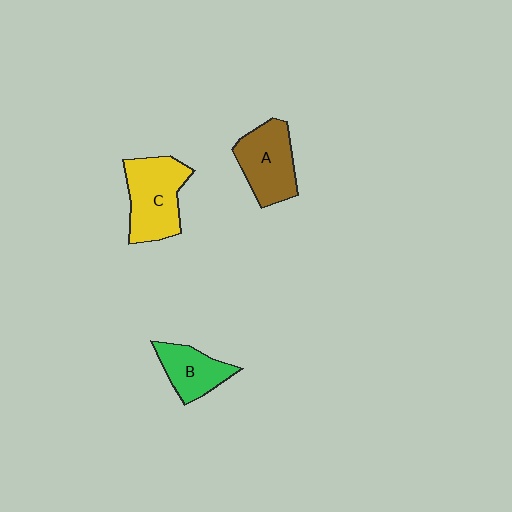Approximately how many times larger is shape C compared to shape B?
Approximately 1.5 times.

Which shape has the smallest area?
Shape B (green).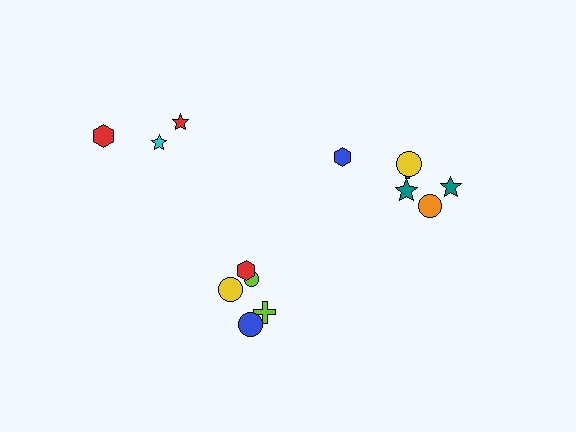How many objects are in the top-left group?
There are 3 objects.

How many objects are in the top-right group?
There are 6 objects.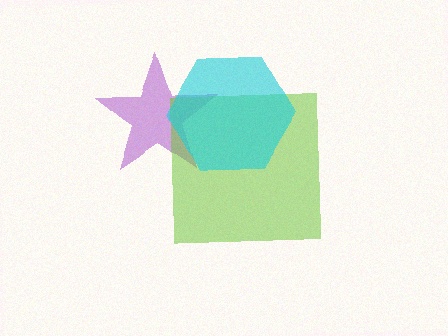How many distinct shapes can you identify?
There are 3 distinct shapes: a purple star, a lime square, a cyan hexagon.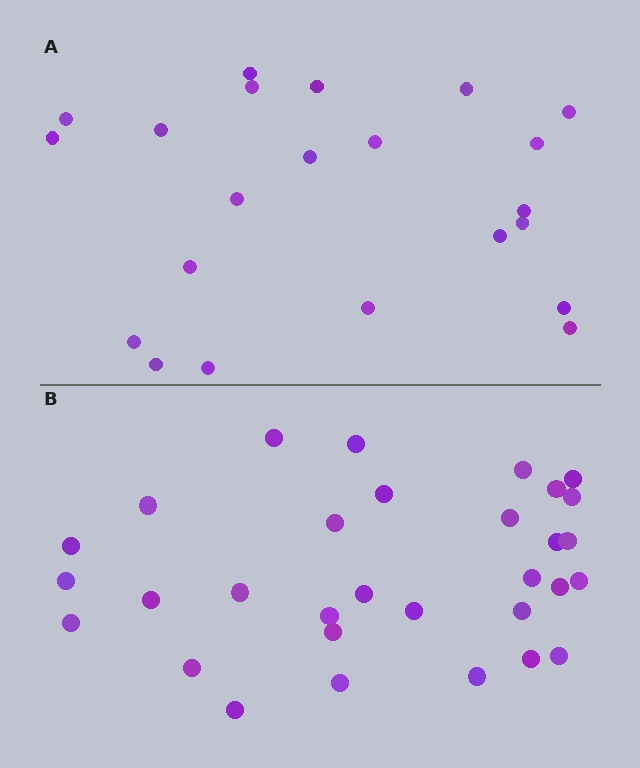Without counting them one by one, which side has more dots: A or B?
Region B (the bottom region) has more dots.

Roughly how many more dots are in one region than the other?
Region B has roughly 8 or so more dots than region A.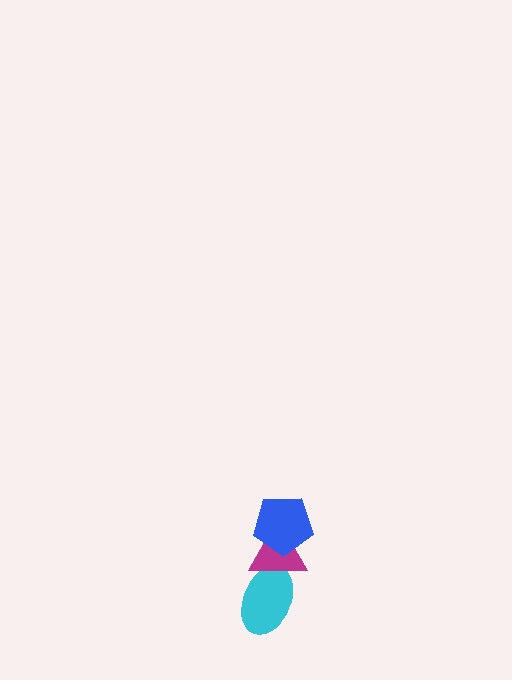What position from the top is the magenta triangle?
The magenta triangle is 2nd from the top.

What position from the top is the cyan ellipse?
The cyan ellipse is 3rd from the top.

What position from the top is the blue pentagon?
The blue pentagon is 1st from the top.